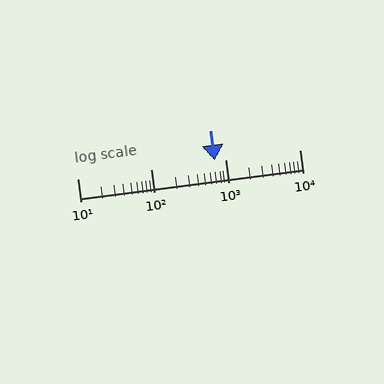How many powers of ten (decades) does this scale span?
The scale spans 3 decades, from 10 to 10000.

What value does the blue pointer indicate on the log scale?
The pointer indicates approximately 710.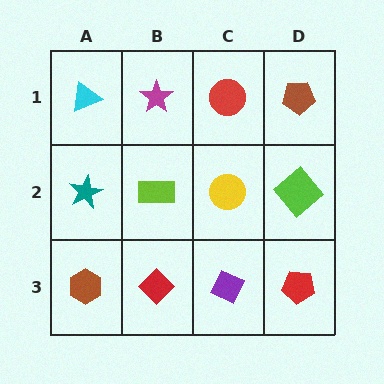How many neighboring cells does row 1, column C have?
3.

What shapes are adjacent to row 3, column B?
A lime rectangle (row 2, column B), a brown hexagon (row 3, column A), a purple diamond (row 3, column C).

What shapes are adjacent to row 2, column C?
A red circle (row 1, column C), a purple diamond (row 3, column C), a lime rectangle (row 2, column B), a lime diamond (row 2, column D).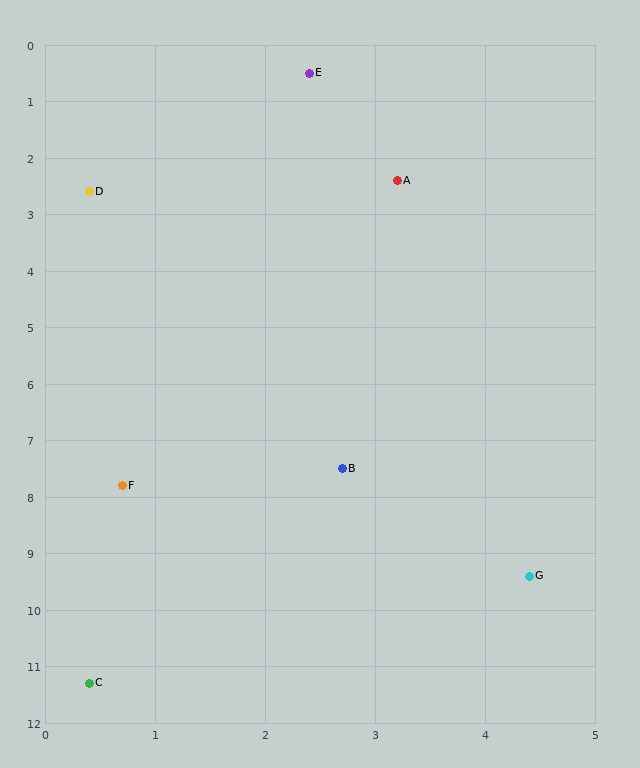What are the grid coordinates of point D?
Point D is at approximately (0.4, 2.6).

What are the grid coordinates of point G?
Point G is at approximately (4.4, 9.4).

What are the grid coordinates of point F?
Point F is at approximately (0.7, 7.8).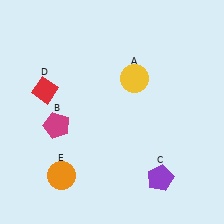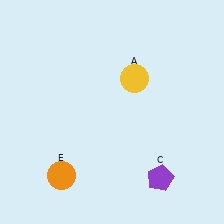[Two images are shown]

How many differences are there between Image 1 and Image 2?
There are 2 differences between the two images.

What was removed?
The magenta pentagon (B), the red diamond (D) were removed in Image 2.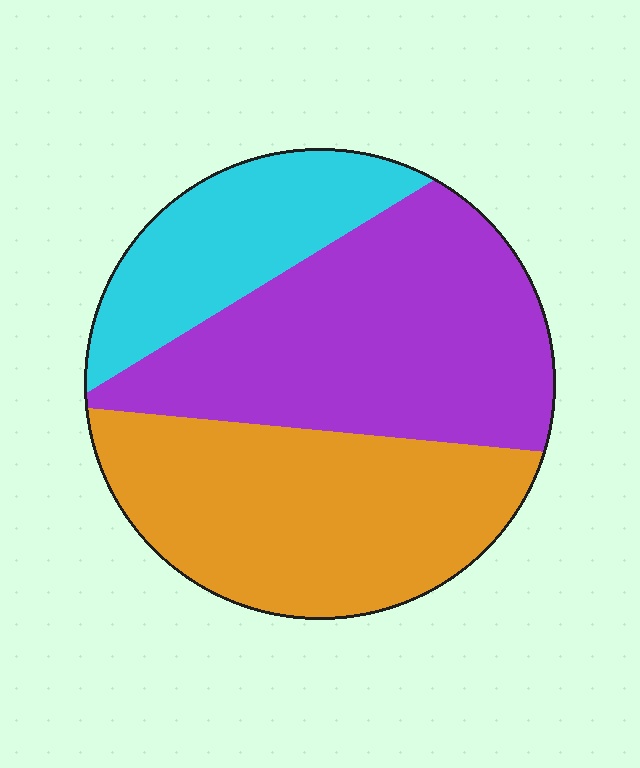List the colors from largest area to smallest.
From largest to smallest: purple, orange, cyan.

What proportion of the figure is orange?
Orange takes up between a third and a half of the figure.